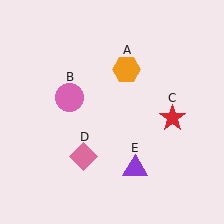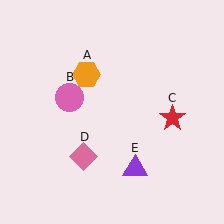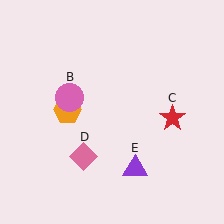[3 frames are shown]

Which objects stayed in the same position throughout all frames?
Pink circle (object B) and red star (object C) and pink diamond (object D) and purple triangle (object E) remained stationary.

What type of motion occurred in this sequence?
The orange hexagon (object A) rotated counterclockwise around the center of the scene.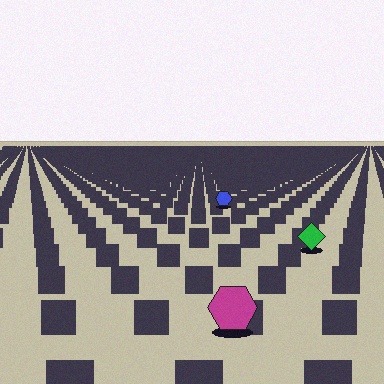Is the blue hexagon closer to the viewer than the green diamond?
No. The green diamond is closer — you can tell from the texture gradient: the ground texture is coarser near it.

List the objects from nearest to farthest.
From nearest to farthest: the magenta hexagon, the green diamond, the blue hexagon.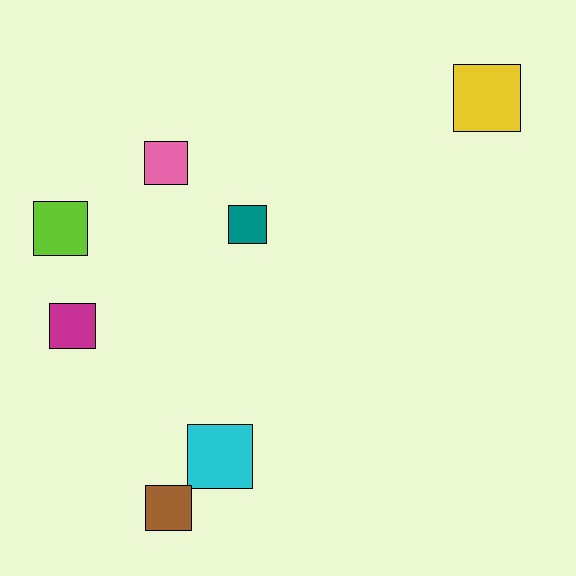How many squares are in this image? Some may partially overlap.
There are 7 squares.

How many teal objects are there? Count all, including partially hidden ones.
There is 1 teal object.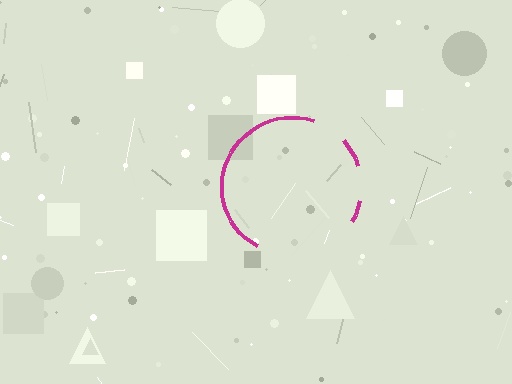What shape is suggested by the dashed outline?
The dashed outline suggests a circle.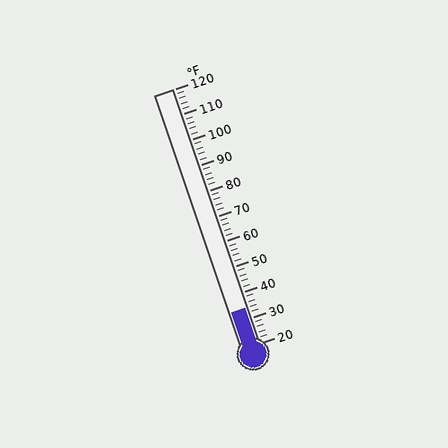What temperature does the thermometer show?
The thermometer shows approximately 34°F.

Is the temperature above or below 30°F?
The temperature is above 30°F.